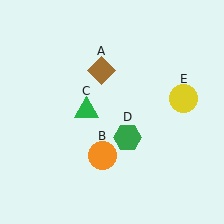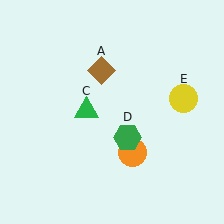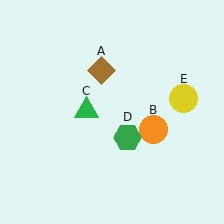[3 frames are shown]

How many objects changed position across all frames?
1 object changed position: orange circle (object B).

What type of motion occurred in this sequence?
The orange circle (object B) rotated counterclockwise around the center of the scene.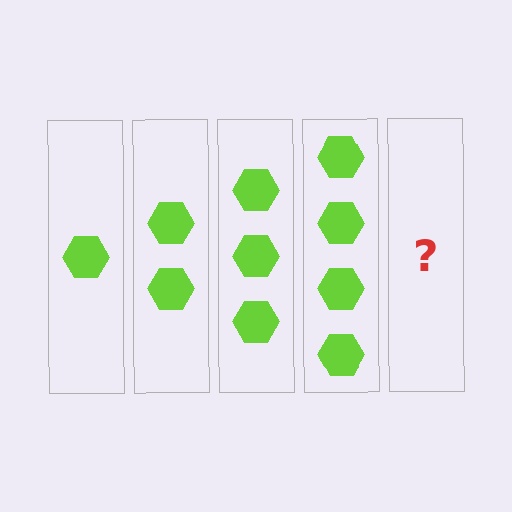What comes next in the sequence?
The next element should be 5 hexagons.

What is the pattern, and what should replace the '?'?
The pattern is that each step adds one more hexagon. The '?' should be 5 hexagons.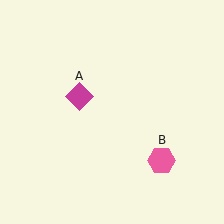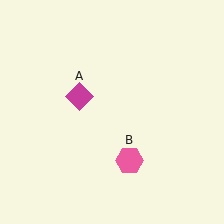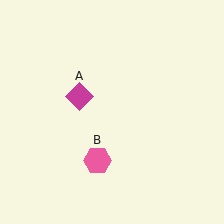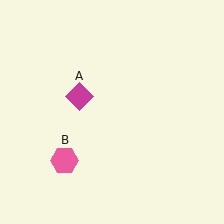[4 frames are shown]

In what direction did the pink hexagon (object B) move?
The pink hexagon (object B) moved left.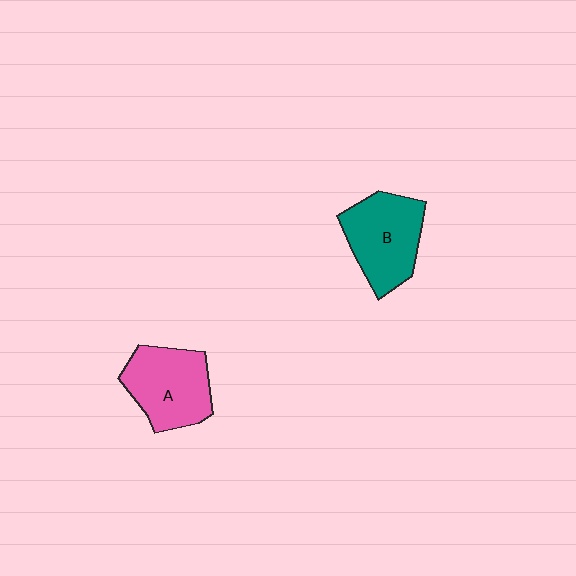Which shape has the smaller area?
Shape A (pink).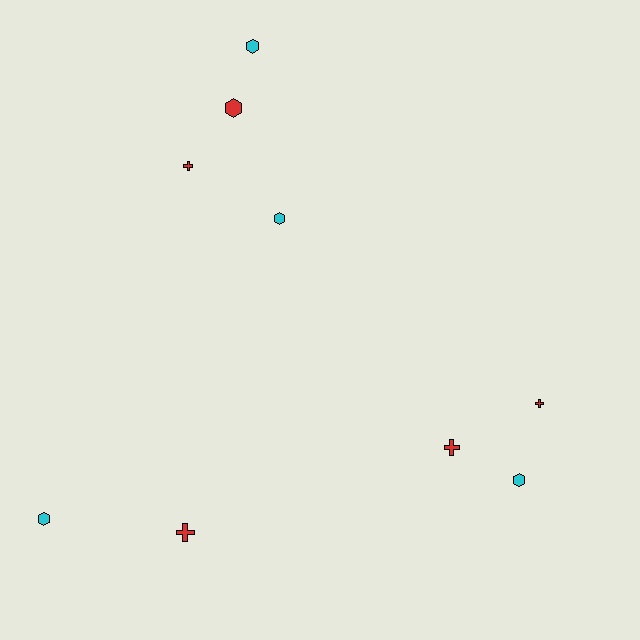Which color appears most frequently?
Red, with 5 objects.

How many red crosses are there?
There are 4 red crosses.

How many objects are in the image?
There are 9 objects.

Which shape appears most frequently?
Hexagon, with 5 objects.